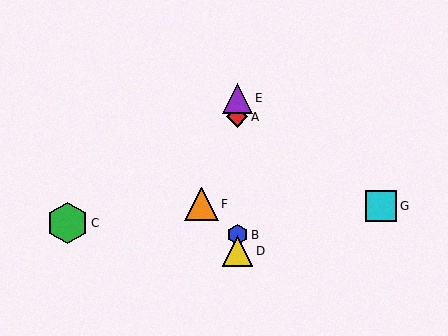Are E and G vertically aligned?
No, E is at x≈237 and G is at x≈381.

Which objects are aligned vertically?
Objects A, B, D, E are aligned vertically.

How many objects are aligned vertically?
4 objects (A, B, D, E) are aligned vertically.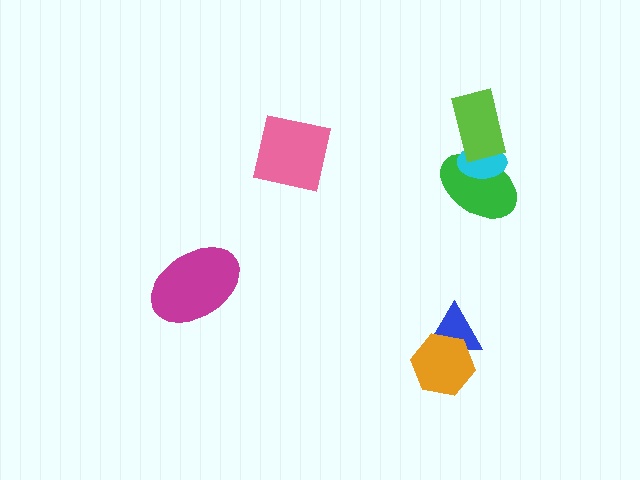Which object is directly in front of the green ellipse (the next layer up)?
The cyan ellipse is directly in front of the green ellipse.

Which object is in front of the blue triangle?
The orange hexagon is in front of the blue triangle.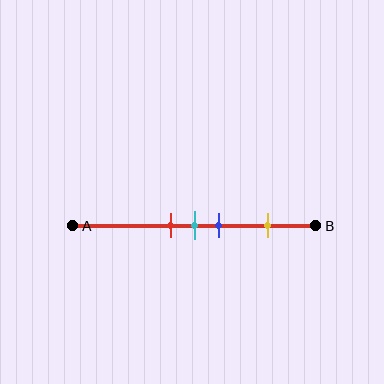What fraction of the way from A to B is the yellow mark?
The yellow mark is approximately 80% (0.8) of the way from A to B.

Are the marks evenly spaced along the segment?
No, the marks are not evenly spaced.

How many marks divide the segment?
There are 4 marks dividing the segment.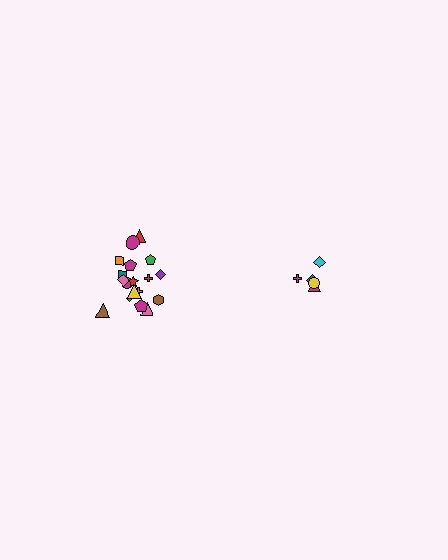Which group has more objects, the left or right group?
The left group.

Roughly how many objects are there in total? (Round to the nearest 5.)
Roughly 25 objects in total.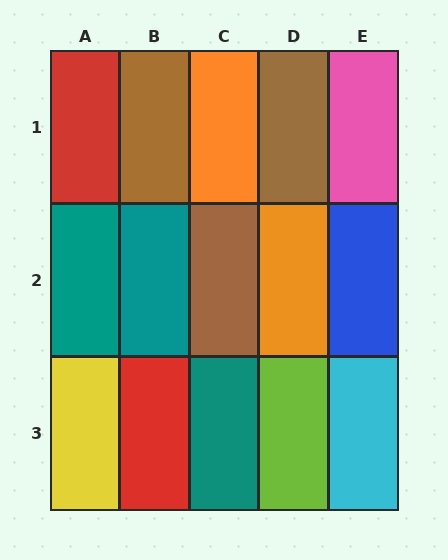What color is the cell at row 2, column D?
Orange.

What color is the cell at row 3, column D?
Lime.